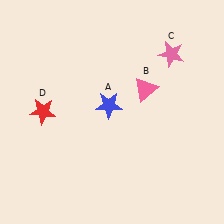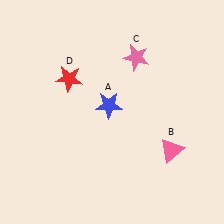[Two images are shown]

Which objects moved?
The objects that moved are: the pink triangle (B), the pink star (C), the red star (D).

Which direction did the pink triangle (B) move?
The pink triangle (B) moved down.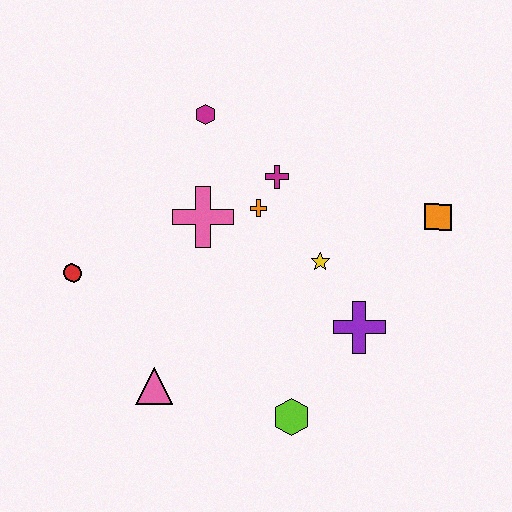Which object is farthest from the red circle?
The orange square is farthest from the red circle.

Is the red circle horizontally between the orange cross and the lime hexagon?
No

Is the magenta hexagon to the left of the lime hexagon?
Yes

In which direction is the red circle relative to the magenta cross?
The red circle is to the left of the magenta cross.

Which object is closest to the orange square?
The yellow star is closest to the orange square.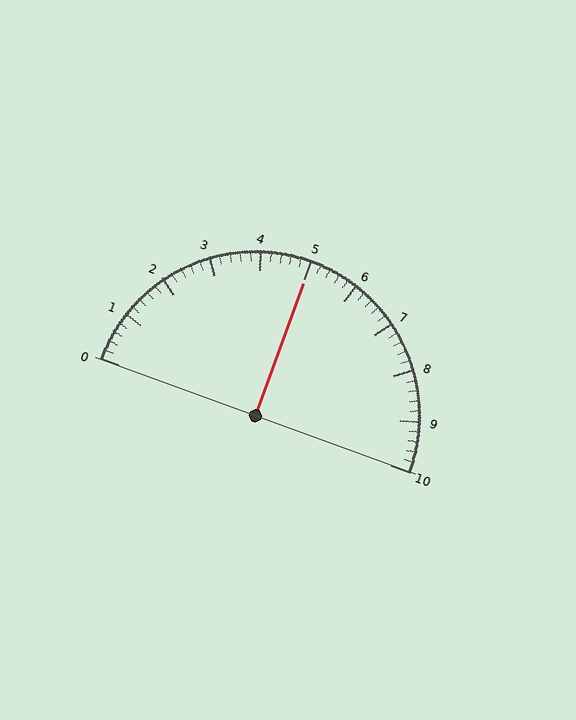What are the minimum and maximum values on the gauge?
The gauge ranges from 0 to 10.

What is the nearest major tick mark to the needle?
The nearest major tick mark is 5.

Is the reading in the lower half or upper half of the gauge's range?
The reading is in the upper half of the range (0 to 10).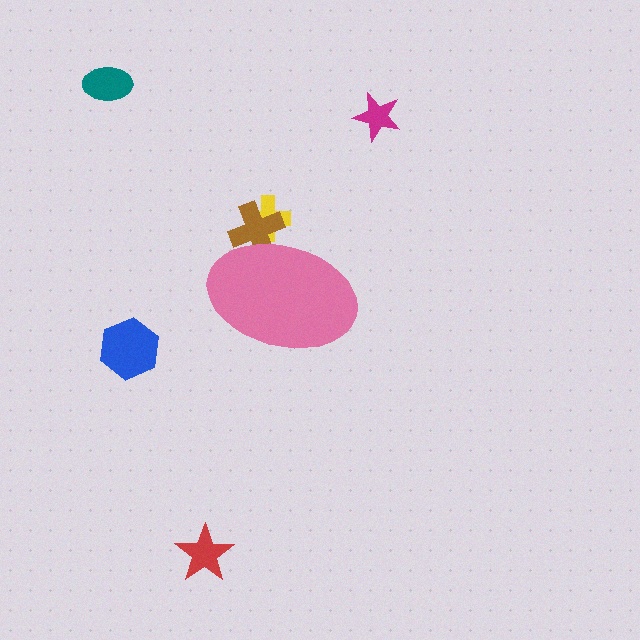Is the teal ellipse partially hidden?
No, the teal ellipse is fully visible.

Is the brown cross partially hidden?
Yes, the brown cross is partially hidden behind the pink ellipse.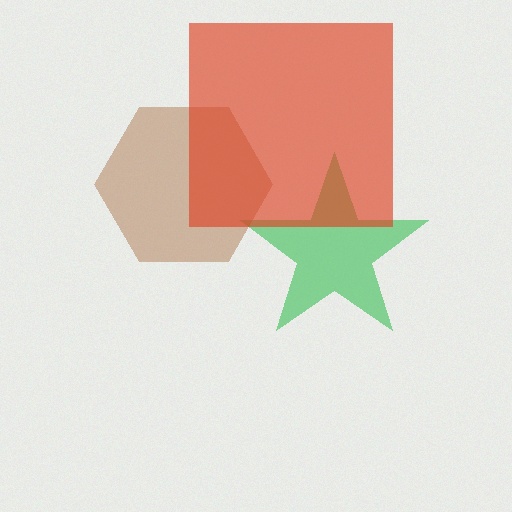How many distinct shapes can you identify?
There are 3 distinct shapes: a green star, a brown hexagon, a red square.